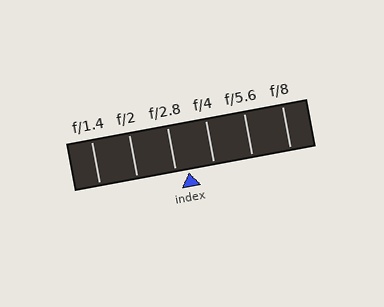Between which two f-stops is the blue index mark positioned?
The index mark is between f/2.8 and f/4.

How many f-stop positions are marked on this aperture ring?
There are 6 f-stop positions marked.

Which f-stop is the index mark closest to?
The index mark is closest to f/2.8.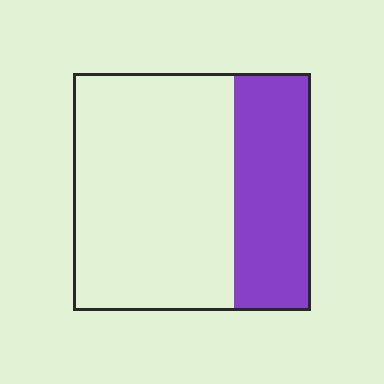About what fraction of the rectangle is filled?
About one third (1/3).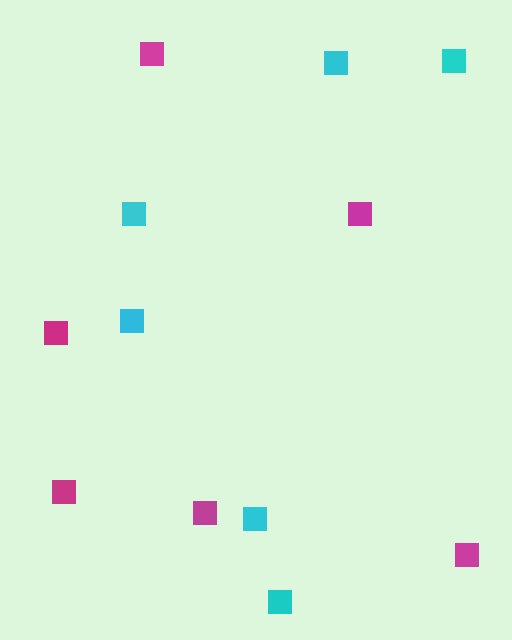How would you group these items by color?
There are 2 groups: one group of magenta squares (6) and one group of cyan squares (6).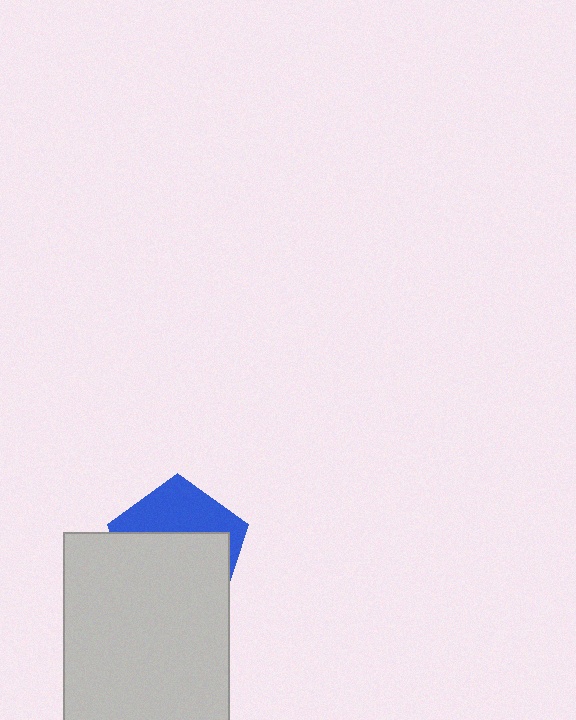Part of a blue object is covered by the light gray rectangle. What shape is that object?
It is a pentagon.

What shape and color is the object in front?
The object in front is a light gray rectangle.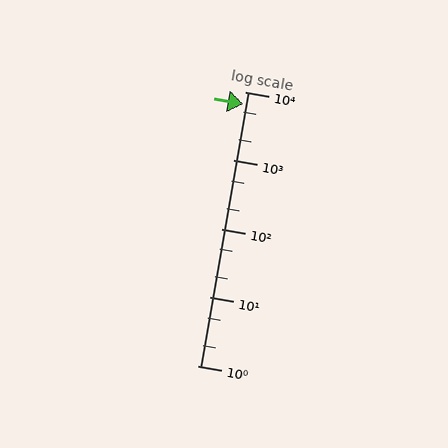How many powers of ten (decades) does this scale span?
The scale spans 4 decades, from 1 to 10000.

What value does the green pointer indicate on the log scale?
The pointer indicates approximately 6600.